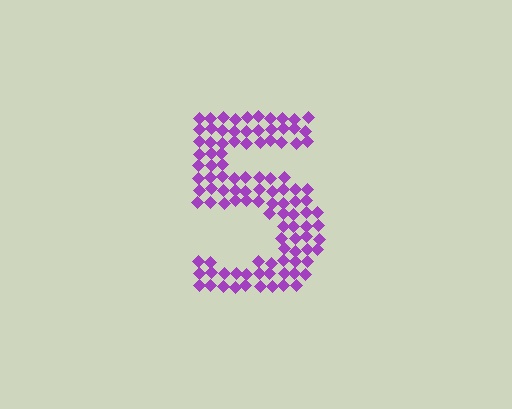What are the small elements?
The small elements are diamonds.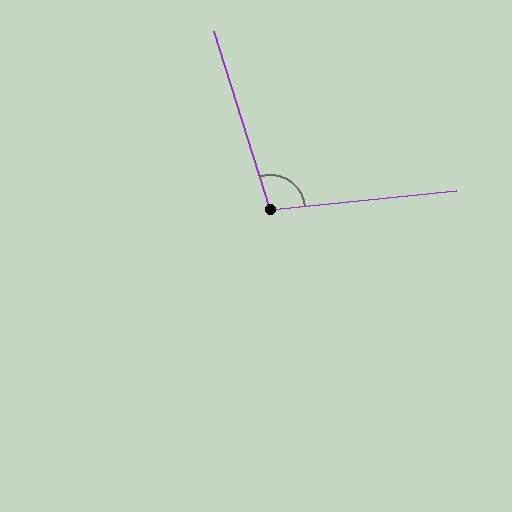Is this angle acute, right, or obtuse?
It is obtuse.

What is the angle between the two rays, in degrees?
Approximately 102 degrees.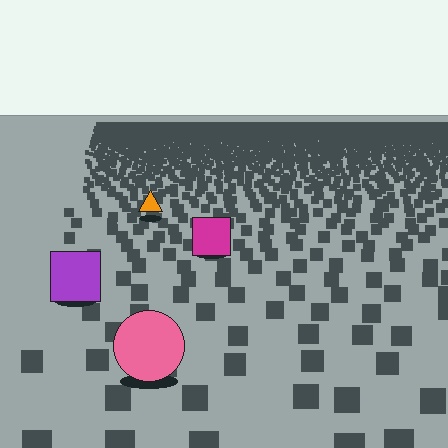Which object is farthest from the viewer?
The orange triangle is farthest from the viewer. It appears smaller and the ground texture around it is denser.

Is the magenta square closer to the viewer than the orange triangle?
Yes. The magenta square is closer — you can tell from the texture gradient: the ground texture is coarser near it.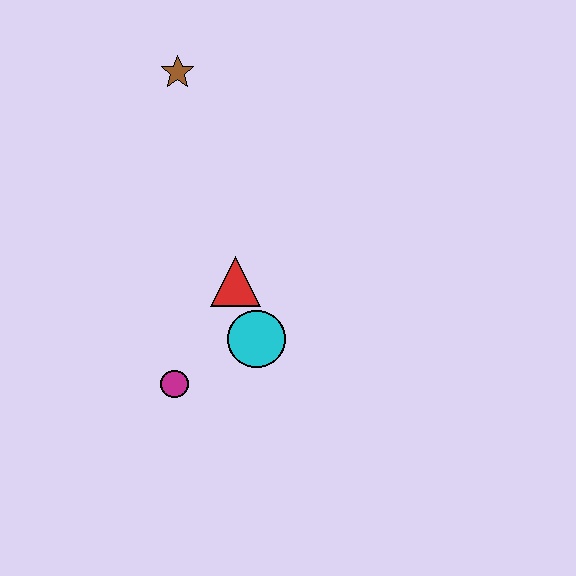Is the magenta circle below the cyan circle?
Yes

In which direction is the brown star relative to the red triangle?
The brown star is above the red triangle.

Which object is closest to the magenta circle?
The cyan circle is closest to the magenta circle.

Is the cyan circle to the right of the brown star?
Yes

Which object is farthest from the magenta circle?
The brown star is farthest from the magenta circle.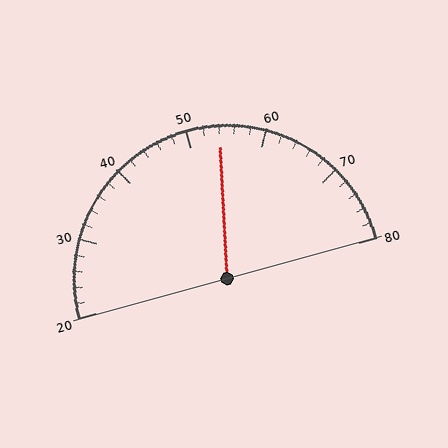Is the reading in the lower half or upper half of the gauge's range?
The reading is in the upper half of the range (20 to 80).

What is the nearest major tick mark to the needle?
The nearest major tick mark is 50.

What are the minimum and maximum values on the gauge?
The gauge ranges from 20 to 80.